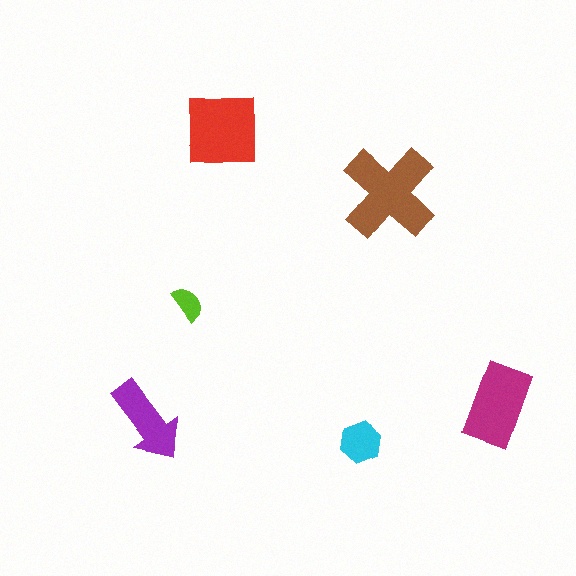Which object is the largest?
The brown cross.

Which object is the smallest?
The lime semicircle.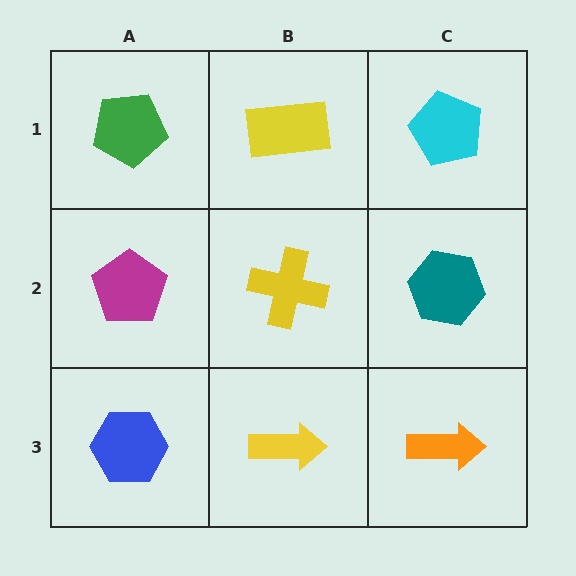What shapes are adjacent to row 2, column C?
A cyan pentagon (row 1, column C), an orange arrow (row 3, column C), a yellow cross (row 2, column B).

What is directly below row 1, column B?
A yellow cross.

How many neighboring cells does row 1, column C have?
2.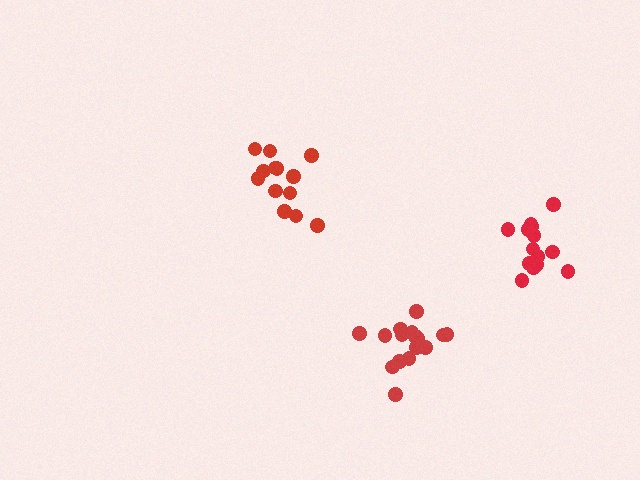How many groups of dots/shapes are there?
There are 3 groups.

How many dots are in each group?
Group 1: 15 dots, Group 2: 16 dots, Group 3: 13 dots (44 total).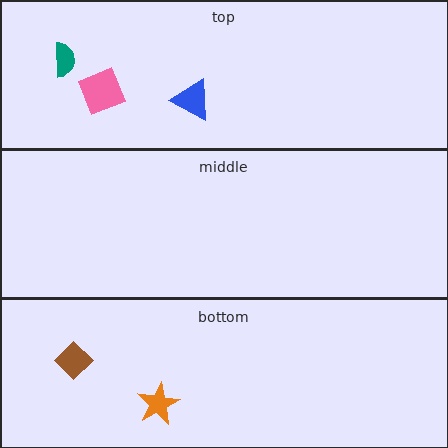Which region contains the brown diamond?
The bottom region.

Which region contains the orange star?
The bottom region.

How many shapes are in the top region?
3.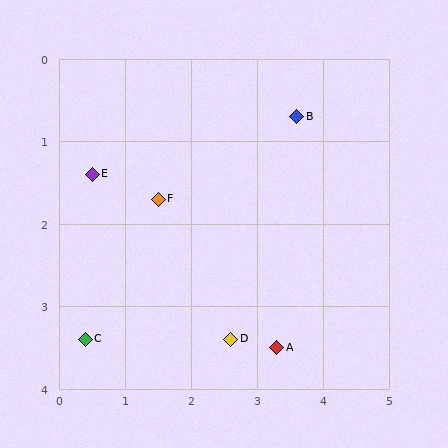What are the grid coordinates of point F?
Point F is at approximately (1.5, 1.7).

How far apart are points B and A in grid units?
Points B and A are about 2.8 grid units apart.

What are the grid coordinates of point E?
Point E is at approximately (0.5, 1.4).